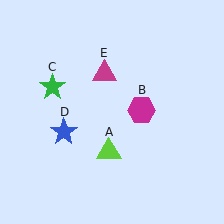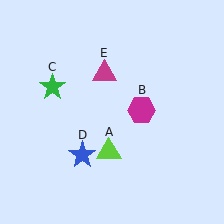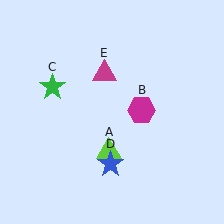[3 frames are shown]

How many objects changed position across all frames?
1 object changed position: blue star (object D).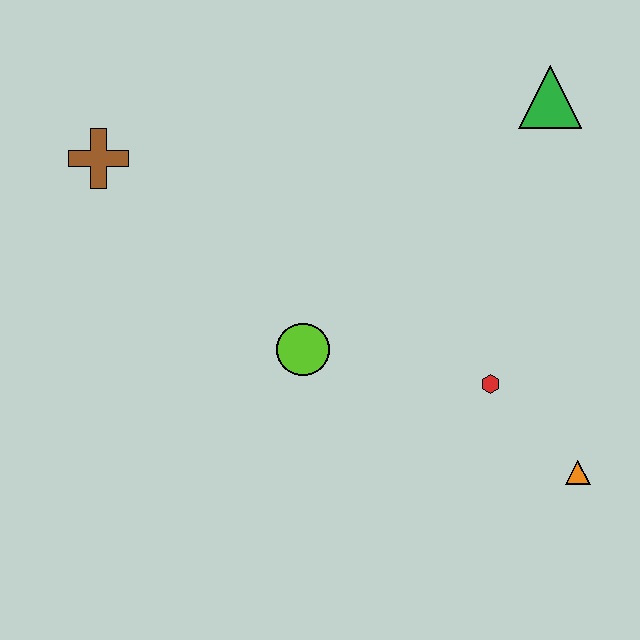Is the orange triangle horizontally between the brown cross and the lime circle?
No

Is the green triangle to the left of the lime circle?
No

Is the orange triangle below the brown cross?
Yes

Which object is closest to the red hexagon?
The orange triangle is closest to the red hexagon.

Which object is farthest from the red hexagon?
The brown cross is farthest from the red hexagon.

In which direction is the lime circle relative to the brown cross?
The lime circle is to the right of the brown cross.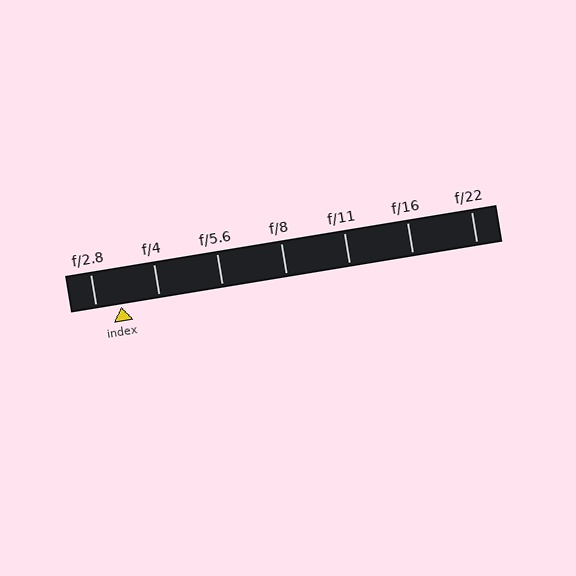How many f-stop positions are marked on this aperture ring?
There are 7 f-stop positions marked.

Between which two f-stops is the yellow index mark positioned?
The index mark is between f/2.8 and f/4.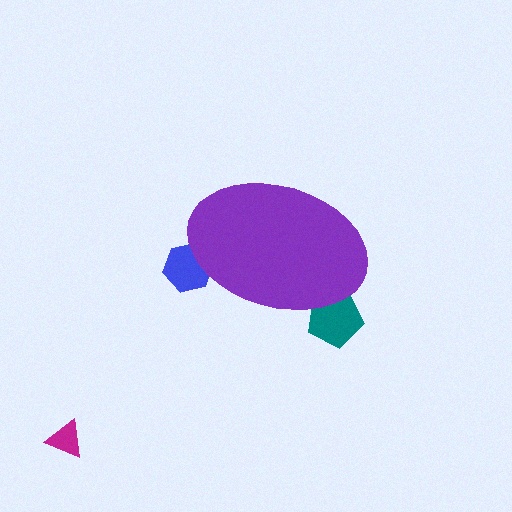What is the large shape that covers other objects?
A purple ellipse.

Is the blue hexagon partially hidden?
Yes, the blue hexagon is partially hidden behind the purple ellipse.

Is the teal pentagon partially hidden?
Yes, the teal pentagon is partially hidden behind the purple ellipse.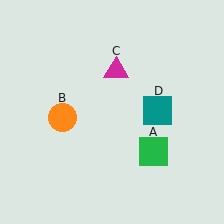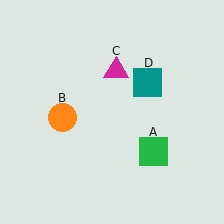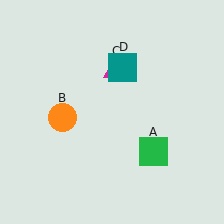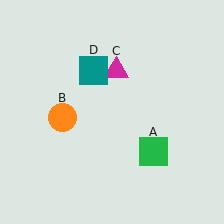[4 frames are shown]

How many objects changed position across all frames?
1 object changed position: teal square (object D).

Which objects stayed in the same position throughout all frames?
Green square (object A) and orange circle (object B) and magenta triangle (object C) remained stationary.